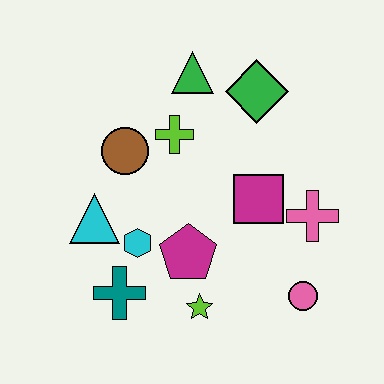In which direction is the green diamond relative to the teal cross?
The green diamond is above the teal cross.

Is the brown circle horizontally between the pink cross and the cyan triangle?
Yes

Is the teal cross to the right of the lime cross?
No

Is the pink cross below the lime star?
No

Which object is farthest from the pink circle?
The green triangle is farthest from the pink circle.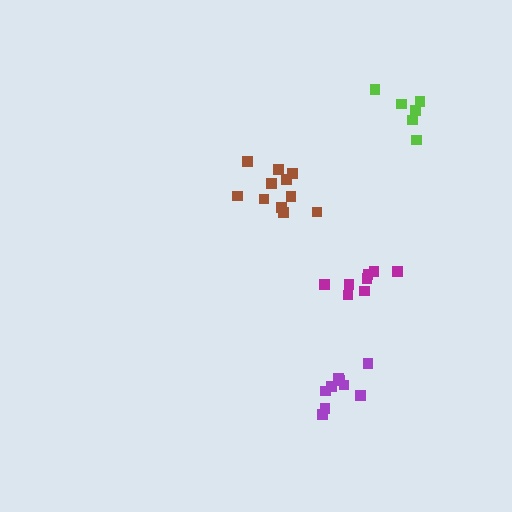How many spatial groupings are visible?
There are 4 spatial groupings.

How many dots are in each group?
Group 1: 9 dots, Group 2: 8 dots, Group 3: 6 dots, Group 4: 11 dots (34 total).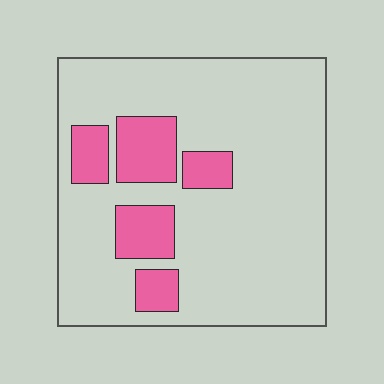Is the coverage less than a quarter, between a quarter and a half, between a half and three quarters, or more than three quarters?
Less than a quarter.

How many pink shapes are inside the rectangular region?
5.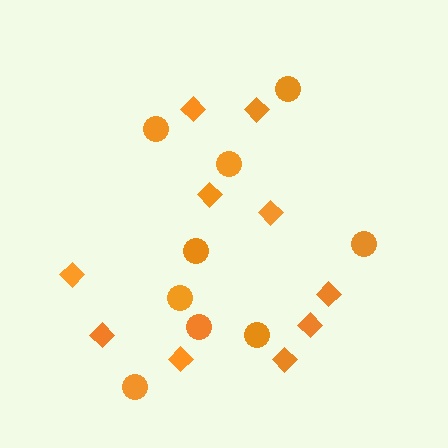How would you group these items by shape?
There are 2 groups: one group of circles (9) and one group of diamonds (10).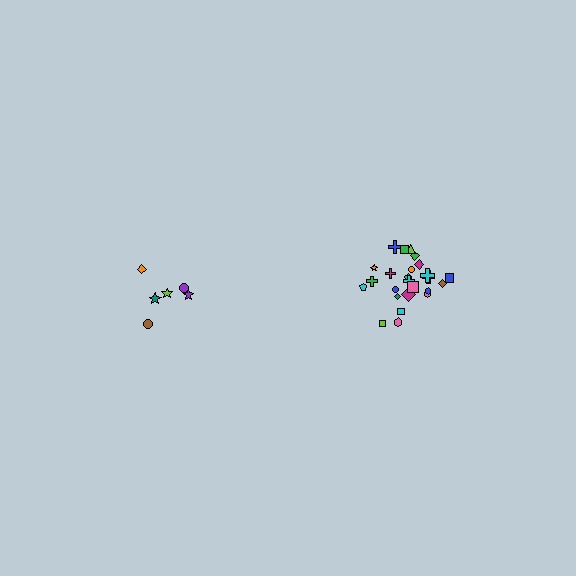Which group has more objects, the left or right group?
The right group.